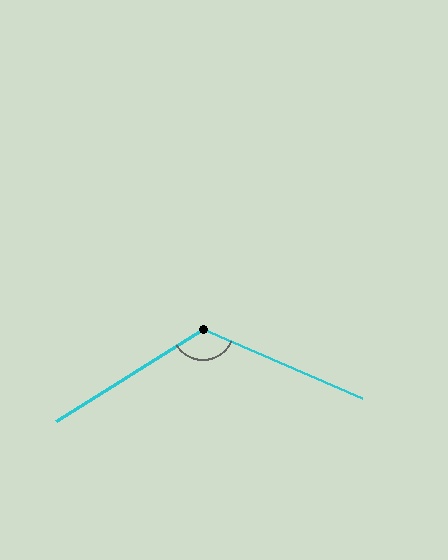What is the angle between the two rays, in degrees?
Approximately 124 degrees.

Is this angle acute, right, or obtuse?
It is obtuse.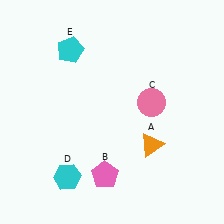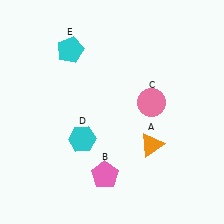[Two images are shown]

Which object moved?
The cyan hexagon (D) moved up.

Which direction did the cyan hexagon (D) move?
The cyan hexagon (D) moved up.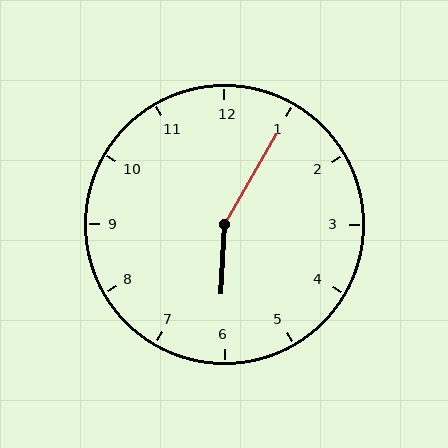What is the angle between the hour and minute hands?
Approximately 152 degrees.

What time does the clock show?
6:05.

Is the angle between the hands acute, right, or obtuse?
It is obtuse.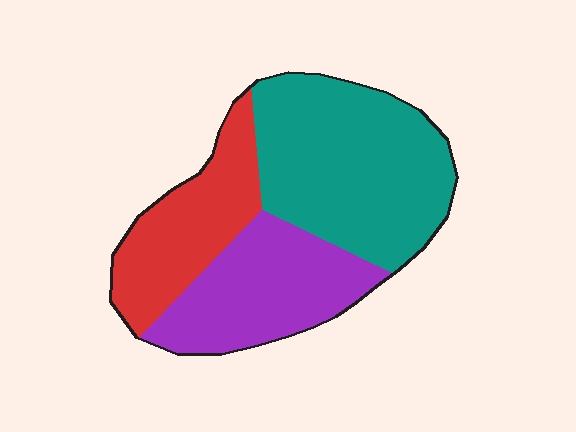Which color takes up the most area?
Teal, at roughly 45%.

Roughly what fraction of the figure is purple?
Purple covers 29% of the figure.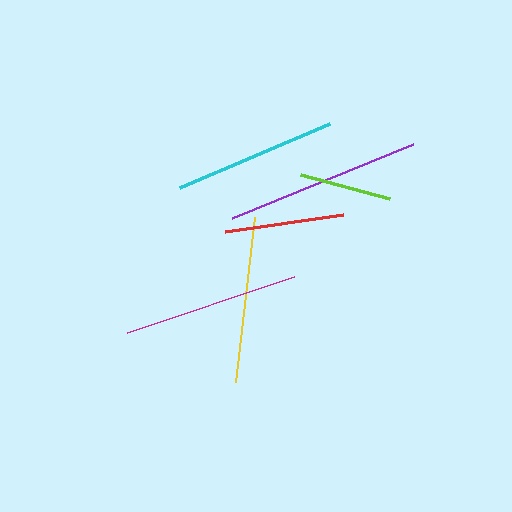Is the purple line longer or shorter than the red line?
The purple line is longer than the red line.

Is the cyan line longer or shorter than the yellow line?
The yellow line is longer than the cyan line.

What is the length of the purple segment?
The purple segment is approximately 195 pixels long.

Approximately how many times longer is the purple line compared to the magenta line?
The purple line is approximately 1.1 times the length of the magenta line.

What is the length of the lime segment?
The lime segment is approximately 92 pixels long.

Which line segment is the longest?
The purple line is the longest at approximately 195 pixels.